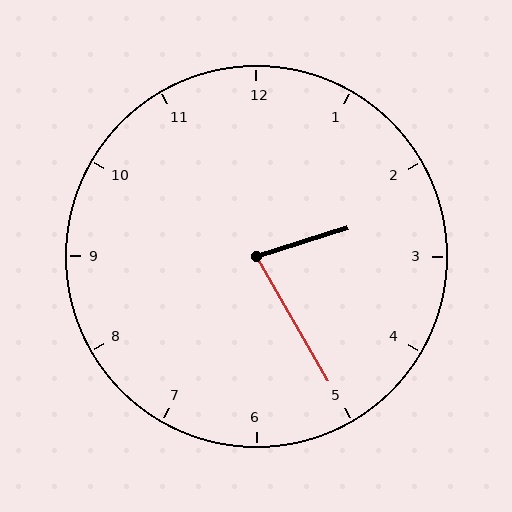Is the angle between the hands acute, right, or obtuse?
It is acute.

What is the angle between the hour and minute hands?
Approximately 78 degrees.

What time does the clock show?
2:25.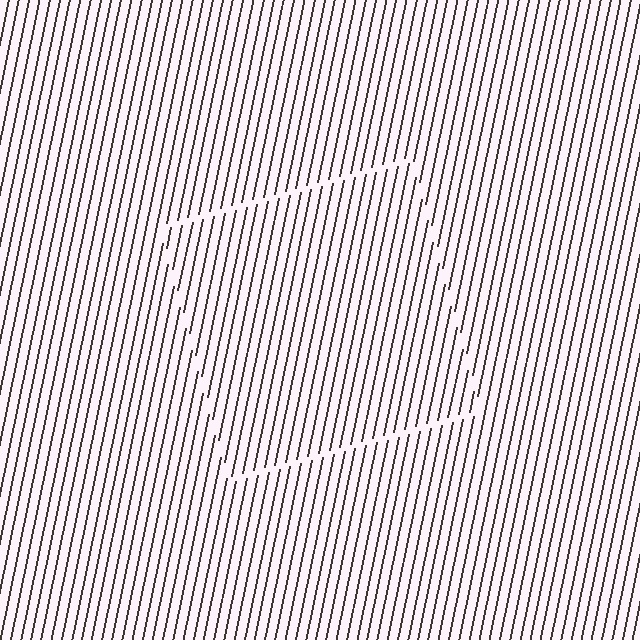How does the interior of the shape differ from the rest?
The interior of the shape contains the same grating, shifted by half a period — the contour is defined by the phase discontinuity where line-ends from the inner and outer gratings abut.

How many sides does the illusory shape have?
4 sides — the line-ends trace a square.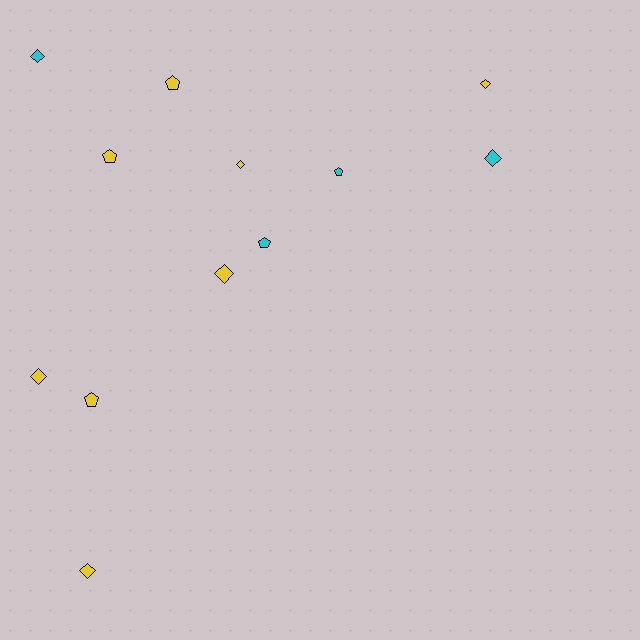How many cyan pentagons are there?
There are 2 cyan pentagons.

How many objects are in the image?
There are 12 objects.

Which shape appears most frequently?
Diamond, with 7 objects.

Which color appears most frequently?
Yellow, with 8 objects.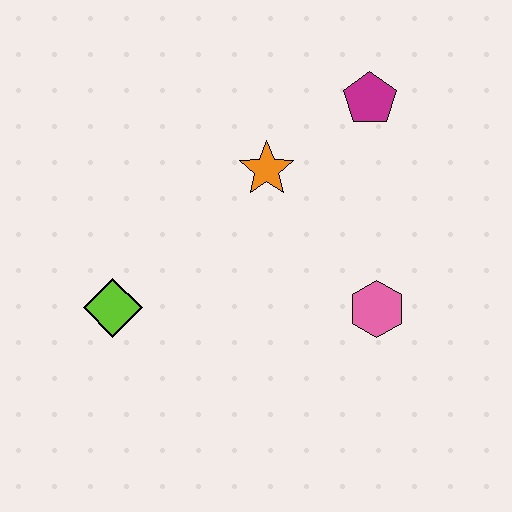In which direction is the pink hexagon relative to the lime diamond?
The pink hexagon is to the right of the lime diamond.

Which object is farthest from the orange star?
The lime diamond is farthest from the orange star.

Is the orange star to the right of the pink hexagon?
No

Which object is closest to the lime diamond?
The orange star is closest to the lime diamond.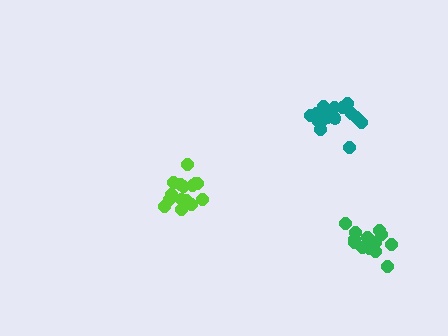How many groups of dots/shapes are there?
There are 3 groups.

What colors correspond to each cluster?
The clusters are colored: green, lime, teal.